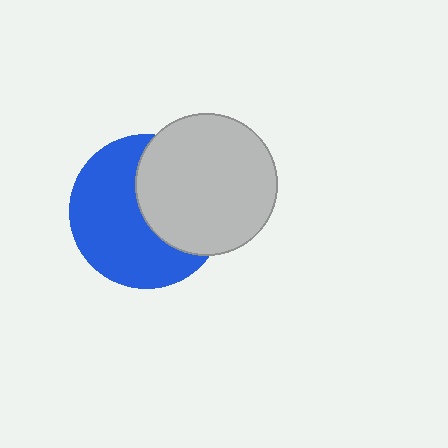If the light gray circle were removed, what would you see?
You would see the complete blue circle.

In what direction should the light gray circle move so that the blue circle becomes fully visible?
The light gray circle should move right. That is the shortest direction to clear the overlap and leave the blue circle fully visible.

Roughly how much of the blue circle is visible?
About half of it is visible (roughly 58%).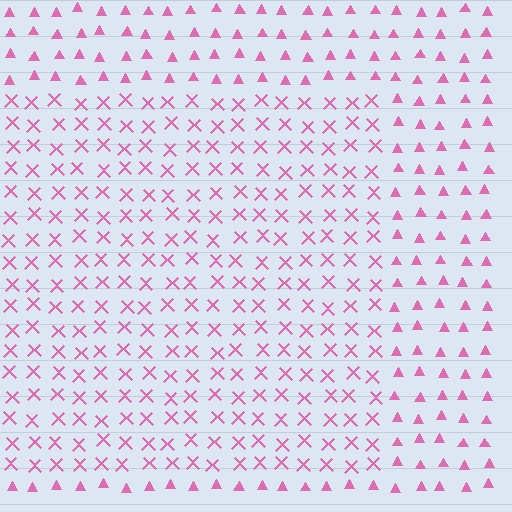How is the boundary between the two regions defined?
The boundary is defined by a change in element shape: X marks inside vs. triangles outside. All elements share the same color and spacing.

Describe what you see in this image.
The image is filled with small pink elements arranged in a uniform grid. A rectangle-shaped region contains X marks, while the surrounding area contains triangles. The boundary is defined purely by the change in element shape.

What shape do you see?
I see a rectangle.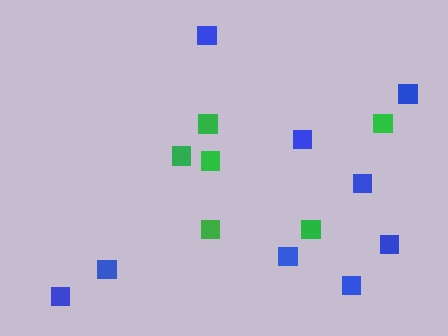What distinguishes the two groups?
There are 2 groups: one group of blue squares (9) and one group of green squares (6).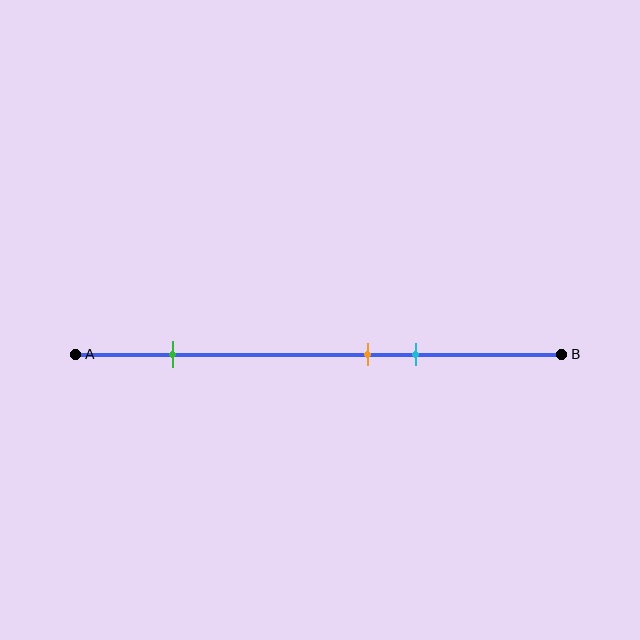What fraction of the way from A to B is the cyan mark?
The cyan mark is approximately 70% (0.7) of the way from A to B.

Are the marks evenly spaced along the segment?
No, the marks are not evenly spaced.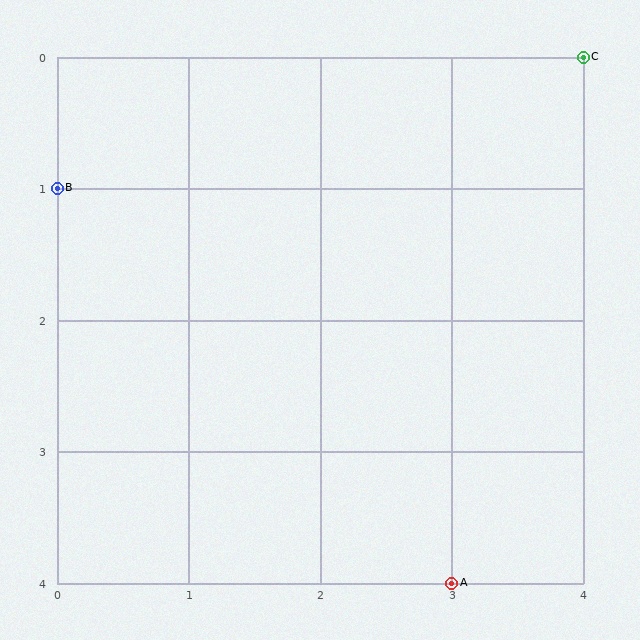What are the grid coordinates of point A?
Point A is at grid coordinates (3, 4).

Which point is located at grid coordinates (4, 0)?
Point C is at (4, 0).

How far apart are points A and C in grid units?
Points A and C are 1 column and 4 rows apart (about 4.1 grid units diagonally).